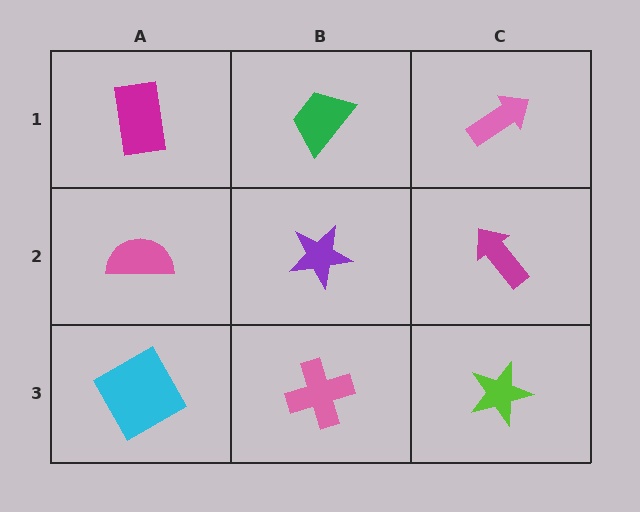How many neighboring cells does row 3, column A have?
2.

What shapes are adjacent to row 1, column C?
A magenta arrow (row 2, column C), a green trapezoid (row 1, column B).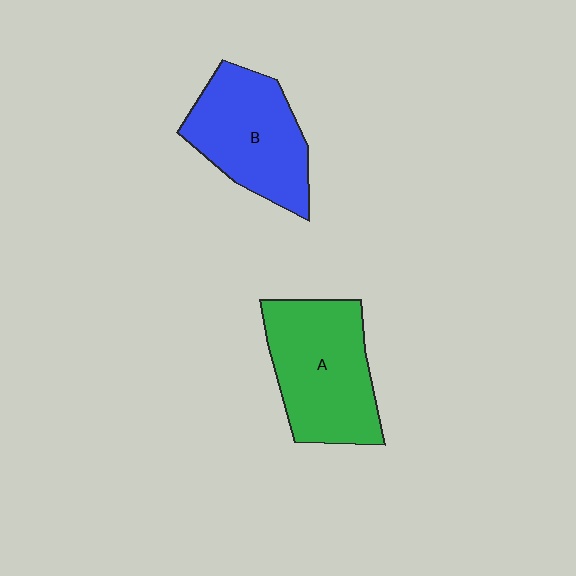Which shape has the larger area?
Shape A (green).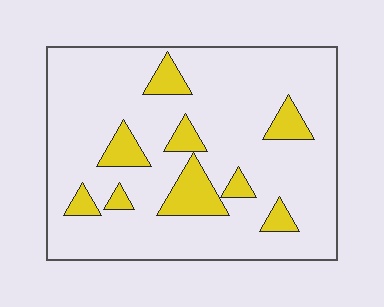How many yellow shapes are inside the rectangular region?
9.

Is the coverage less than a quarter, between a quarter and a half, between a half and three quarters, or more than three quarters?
Less than a quarter.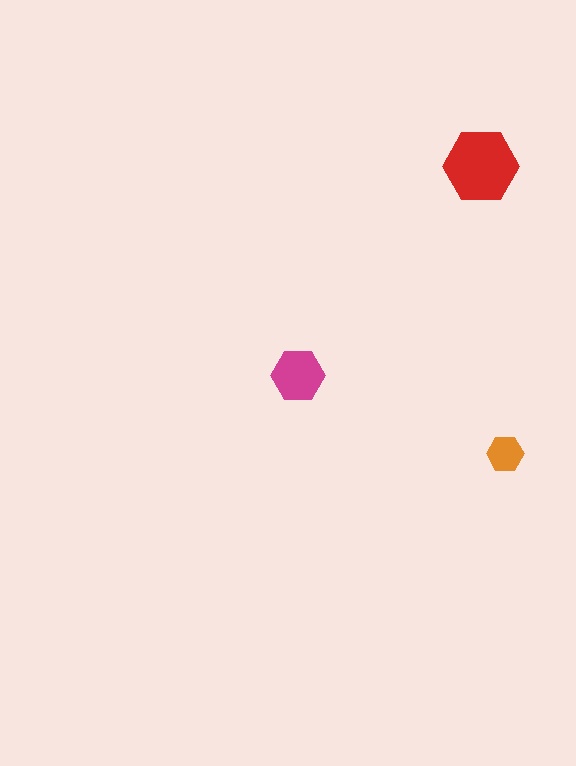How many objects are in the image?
There are 3 objects in the image.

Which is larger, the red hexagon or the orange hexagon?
The red one.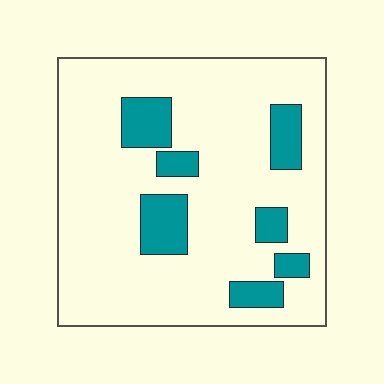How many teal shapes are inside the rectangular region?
7.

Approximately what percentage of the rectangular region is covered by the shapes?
Approximately 15%.